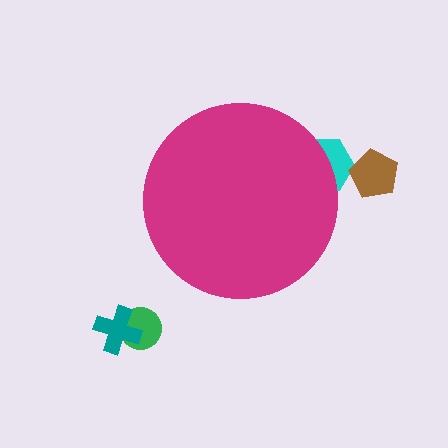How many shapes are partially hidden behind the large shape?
1 shape is partially hidden.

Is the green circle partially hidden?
No, the green circle is fully visible.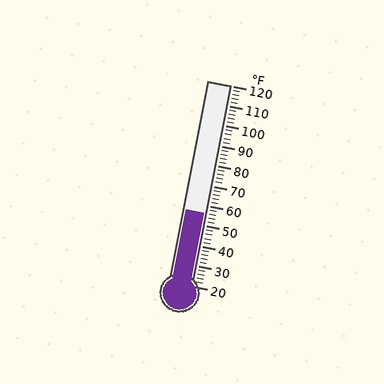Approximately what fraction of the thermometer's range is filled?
The thermometer is filled to approximately 35% of its range.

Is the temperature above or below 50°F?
The temperature is above 50°F.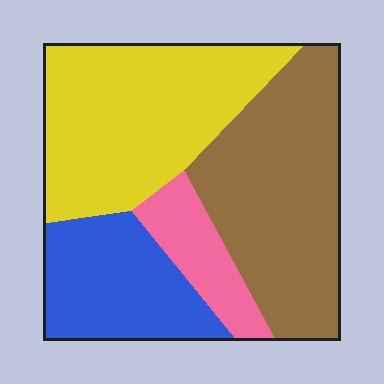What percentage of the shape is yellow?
Yellow covers 35% of the shape.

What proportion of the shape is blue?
Blue covers roughly 20% of the shape.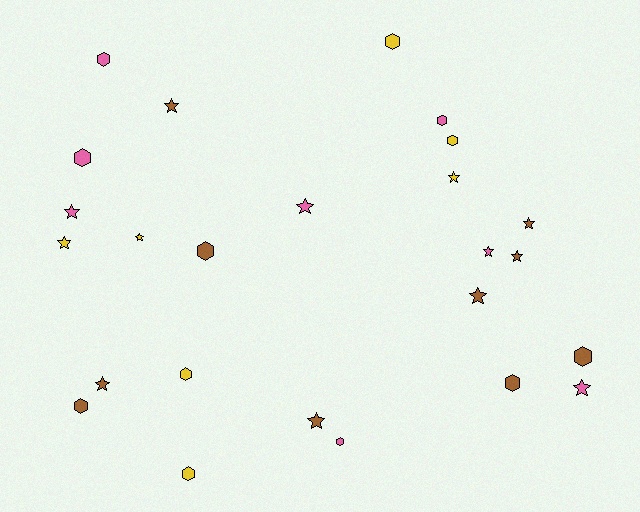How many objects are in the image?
There are 25 objects.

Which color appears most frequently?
Brown, with 10 objects.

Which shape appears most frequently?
Star, with 13 objects.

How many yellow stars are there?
There are 3 yellow stars.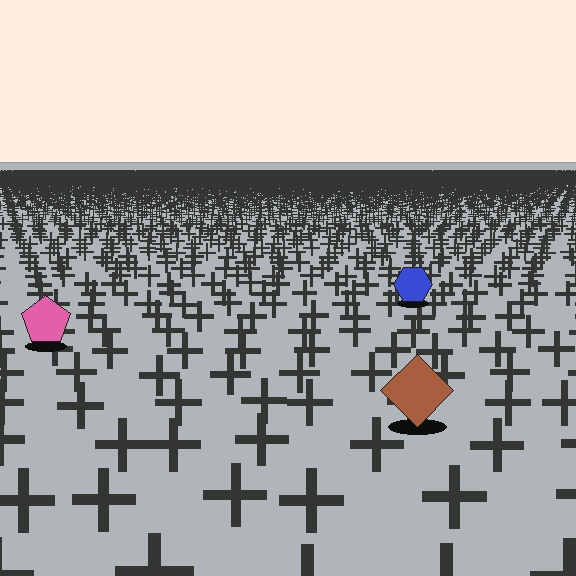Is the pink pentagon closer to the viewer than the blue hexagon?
Yes. The pink pentagon is closer — you can tell from the texture gradient: the ground texture is coarser near it.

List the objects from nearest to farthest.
From nearest to farthest: the brown diamond, the pink pentagon, the blue hexagon.